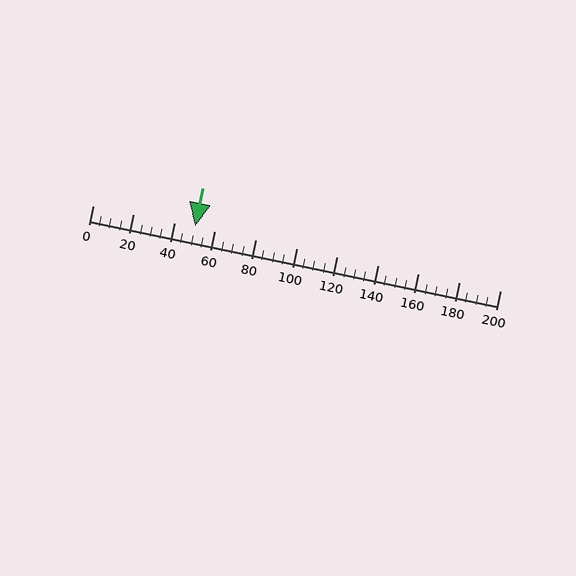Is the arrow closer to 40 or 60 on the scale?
The arrow is closer to 60.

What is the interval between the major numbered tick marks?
The major tick marks are spaced 20 units apart.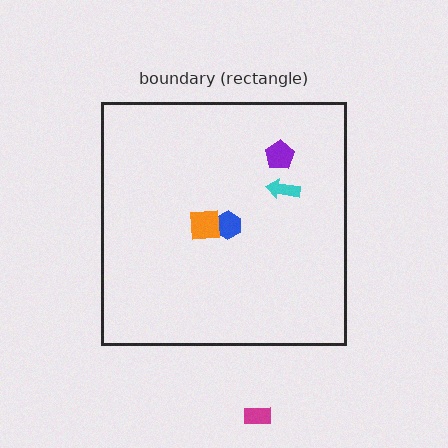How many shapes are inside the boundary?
4 inside, 1 outside.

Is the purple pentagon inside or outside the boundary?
Inside.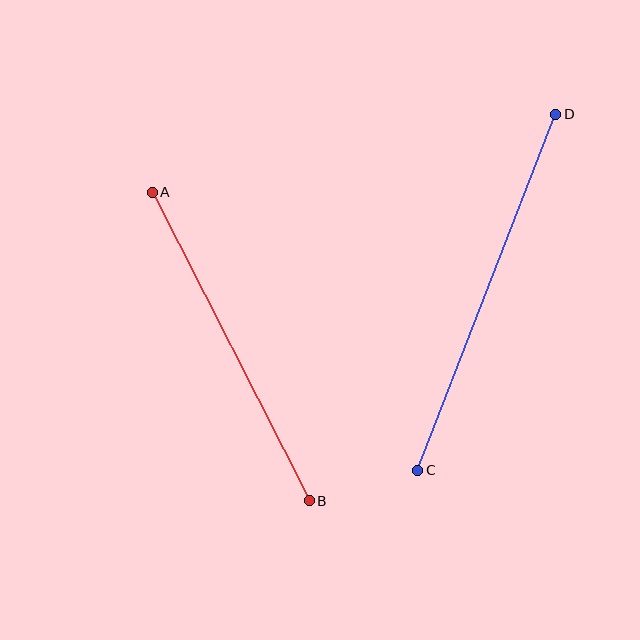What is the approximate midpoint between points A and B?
The midpoint is at approximately (231, 346) pixels.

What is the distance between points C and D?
The distance is approximately 382 pixels.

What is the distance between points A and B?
The distance is approximately 346 pixels.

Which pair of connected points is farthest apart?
Points C and D are farthest apart.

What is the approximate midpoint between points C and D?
The midpoint is at approximately (487, 292) pixels.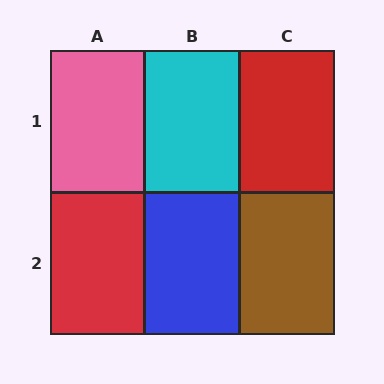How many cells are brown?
1 cell is brown.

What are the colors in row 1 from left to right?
Pink, cyan, red.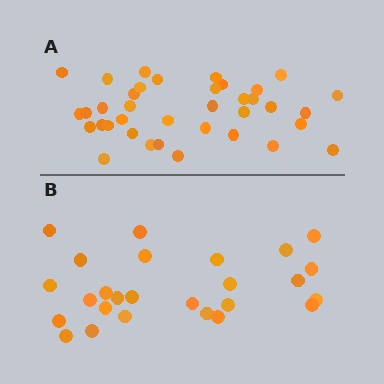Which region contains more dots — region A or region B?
Region A (the top region) has more dots.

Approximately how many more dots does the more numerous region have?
Region A has roughly 12 or so more dots than region B.